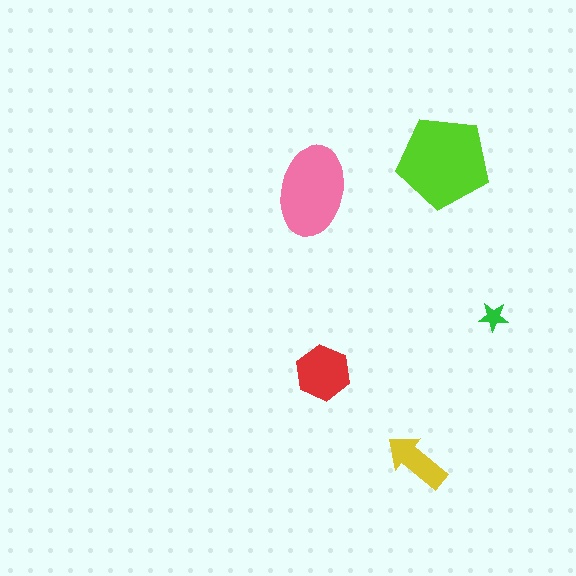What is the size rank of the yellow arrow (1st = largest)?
4th.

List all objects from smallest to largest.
The green star, the yellow arrow, the red hexagon, the pink ellipse, the lime pentagon.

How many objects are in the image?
There are 5 objects in the image.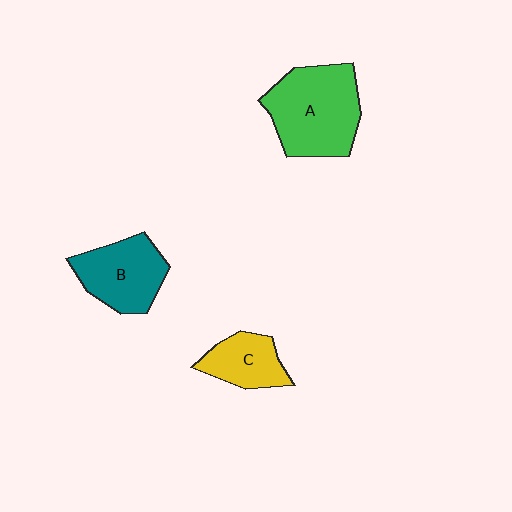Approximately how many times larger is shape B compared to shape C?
Approximately 1.4 times.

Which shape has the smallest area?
Shape C (yellow).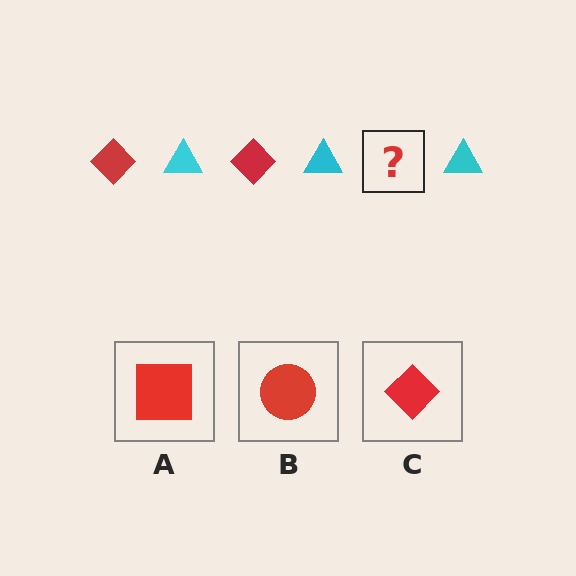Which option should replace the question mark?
Option C.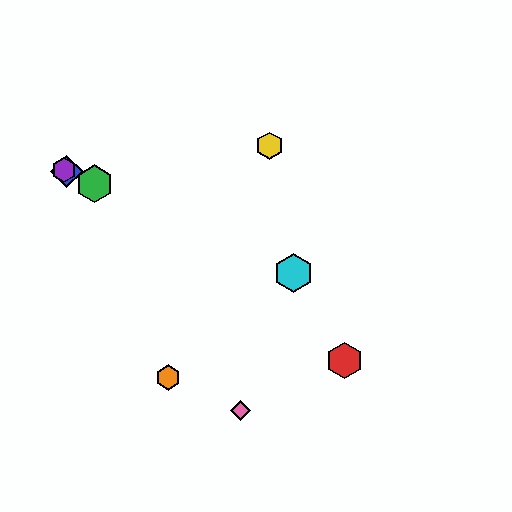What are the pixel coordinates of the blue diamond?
The blue diamond is at (67, 171).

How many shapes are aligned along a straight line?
4 shapes (the blue diamond, the green hexagon, the purple hexagon, the cyan hexagon) are aligned along a straight line.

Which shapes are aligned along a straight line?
The blue diamond, the green hexagon, the purple hexagon, the cyan hexagon are aligned along a straight line.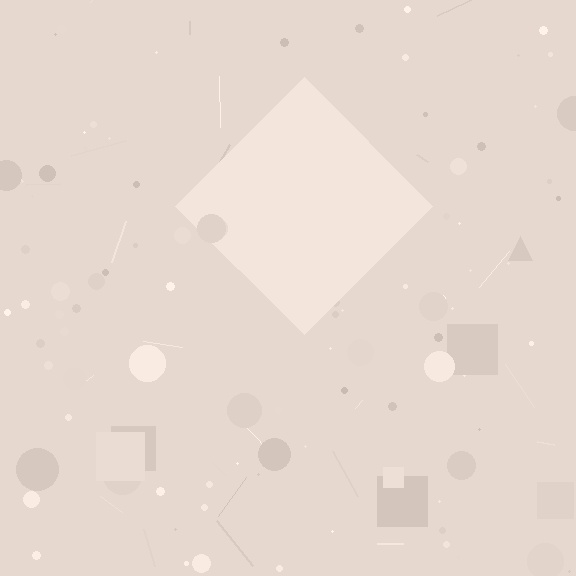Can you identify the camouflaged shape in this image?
The camouflaged shape is a diamond.